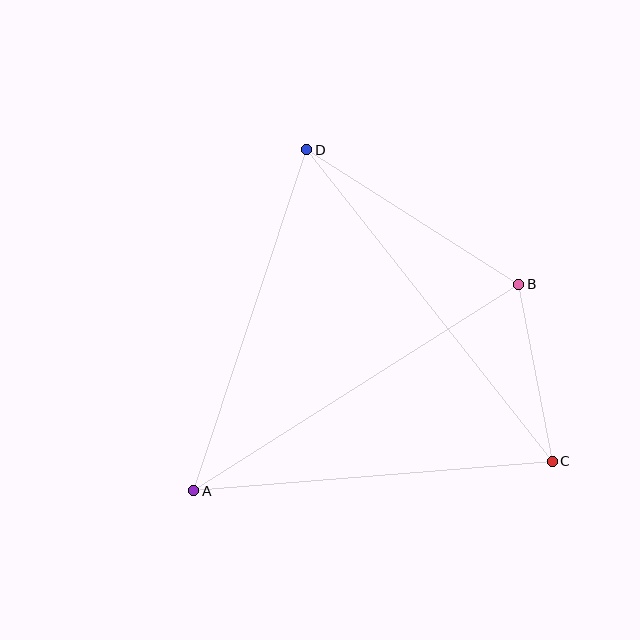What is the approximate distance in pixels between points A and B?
The distance between A and B is approximately 385 pixels.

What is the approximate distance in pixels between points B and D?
The distance between B and D is approximately 251 pixels.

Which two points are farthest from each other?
Points C and D are farthest from each other.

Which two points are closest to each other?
Points B and C are closest to each other.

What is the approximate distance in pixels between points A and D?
The distance between A and D is approximately 360 pixels.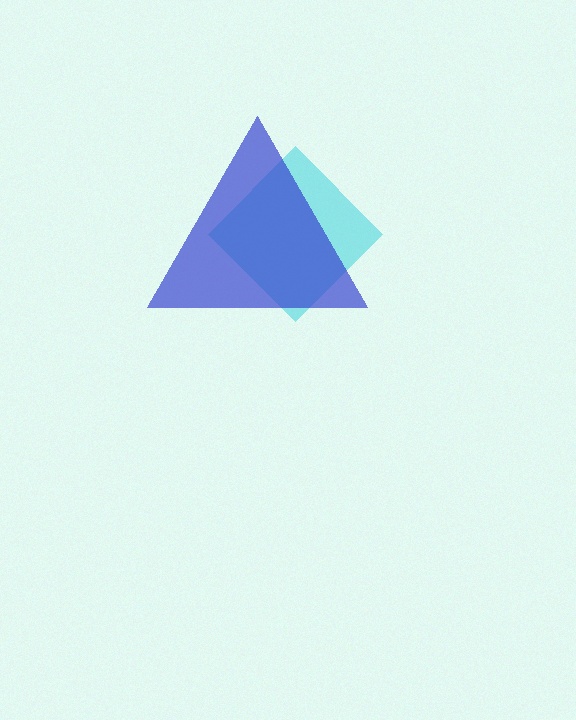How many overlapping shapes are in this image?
There are 2 overlapping shapes in the image.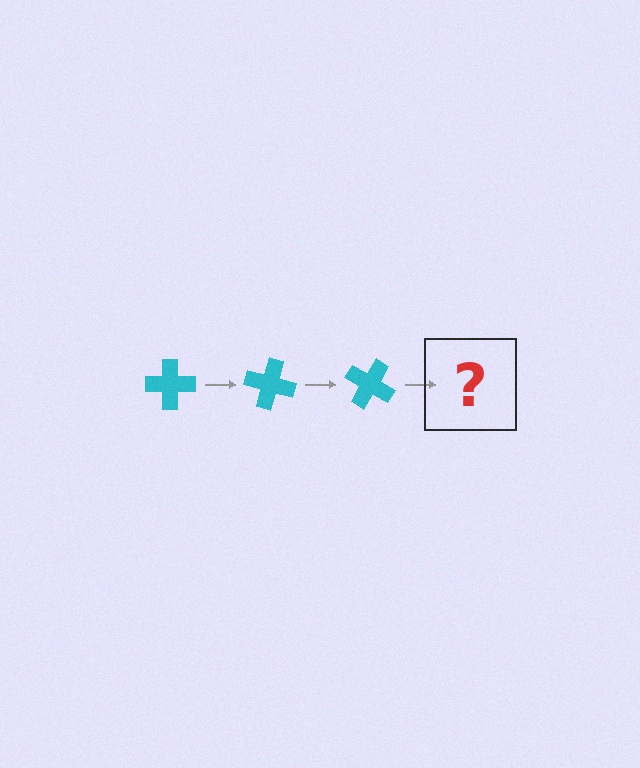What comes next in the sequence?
The next element should be a cyan cross rotated 45 degrees.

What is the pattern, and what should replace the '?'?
The pattern is that the cross rotates 15 degrees each step. The '?' should be a cyan cross rotated 45 degrees.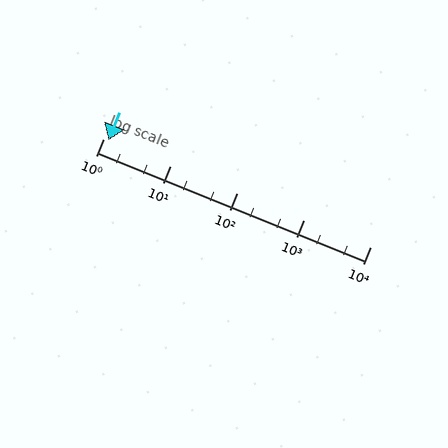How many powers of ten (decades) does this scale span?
The scale spans 4 decades, from 1 to 10000.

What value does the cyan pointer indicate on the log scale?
The pointer indicates approximately 1.2.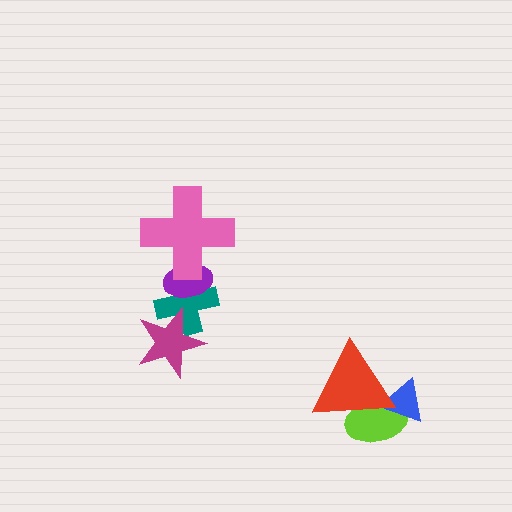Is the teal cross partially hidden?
Yes, it is partially covered by another shape.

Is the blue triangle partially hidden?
Yes, it is partially covered by another shape.